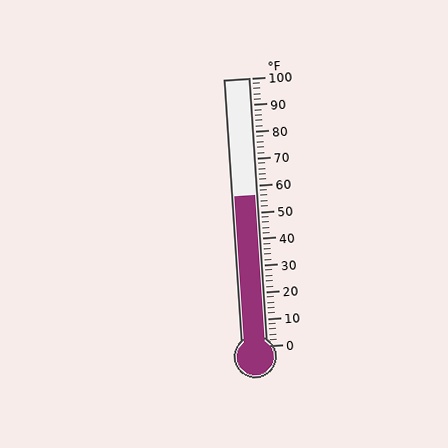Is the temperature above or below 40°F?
The temperature is above 40°F.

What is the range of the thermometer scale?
The thermometer scale ranges from 0°F to 100°F.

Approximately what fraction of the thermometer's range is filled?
The thermometer is filled to approximately 55% of its range.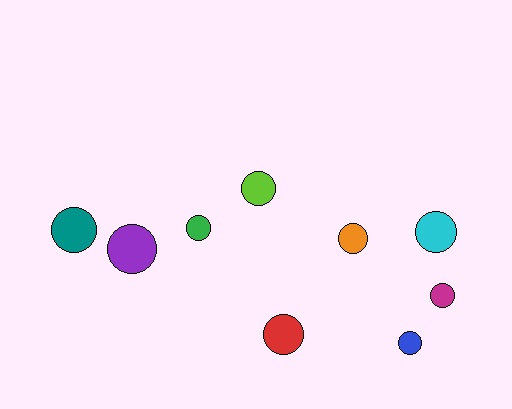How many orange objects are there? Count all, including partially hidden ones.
There is 1 orange object.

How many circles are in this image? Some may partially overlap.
There are 9 circles.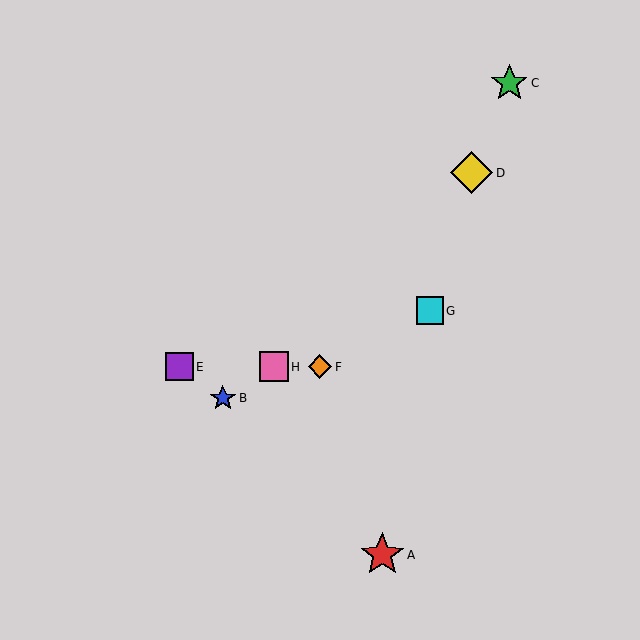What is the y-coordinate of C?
Object C is at y≈83.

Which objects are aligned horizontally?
Objects E, F, H are aligned horizontally.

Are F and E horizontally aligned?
Yes, both are at y≈367.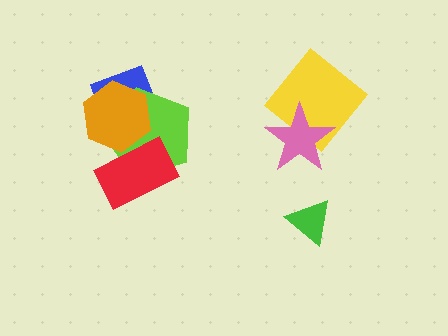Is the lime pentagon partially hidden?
Yes, it is partially covered by another shape.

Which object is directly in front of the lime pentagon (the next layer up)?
The red rectangle is directly in front of the lime pentagon.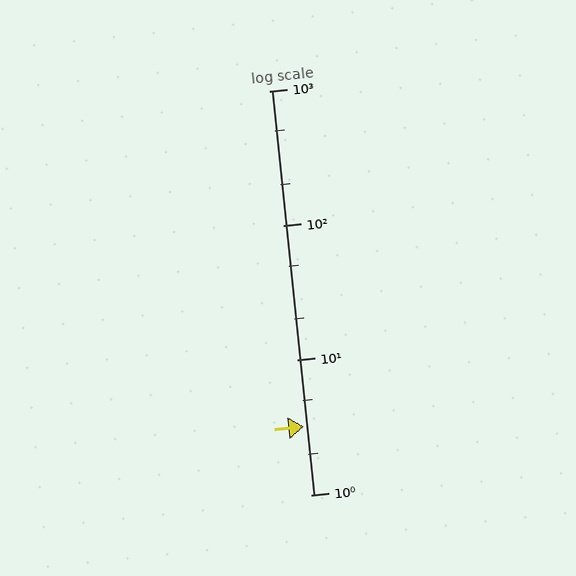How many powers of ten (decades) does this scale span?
The scale spans 3 decades, from 1 to 1000.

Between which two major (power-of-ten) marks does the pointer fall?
The pointer is between 1 and 10.